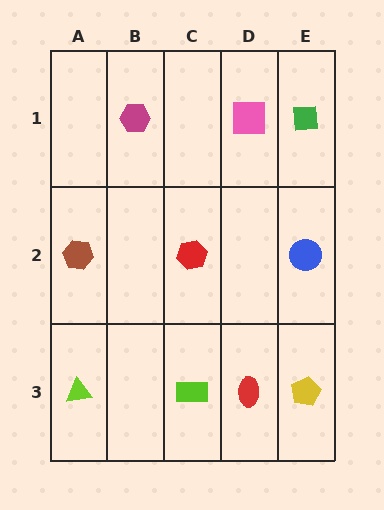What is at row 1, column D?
A pink square.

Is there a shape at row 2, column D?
No, that cell is empty.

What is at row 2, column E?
A blue circle.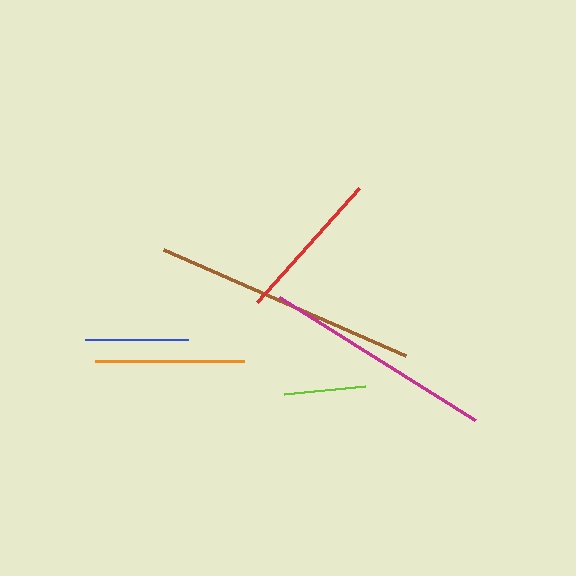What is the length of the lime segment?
The lime segment is approximately 82 pixels long.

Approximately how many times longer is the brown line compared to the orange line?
The brown line is approximately 1.8 times the length of the orange line.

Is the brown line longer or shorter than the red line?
The brown line is longer than the red line.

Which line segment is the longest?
The brown line is the longest at approximately 265 pixels.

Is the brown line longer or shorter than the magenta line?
The brown line is longer than the magenta line.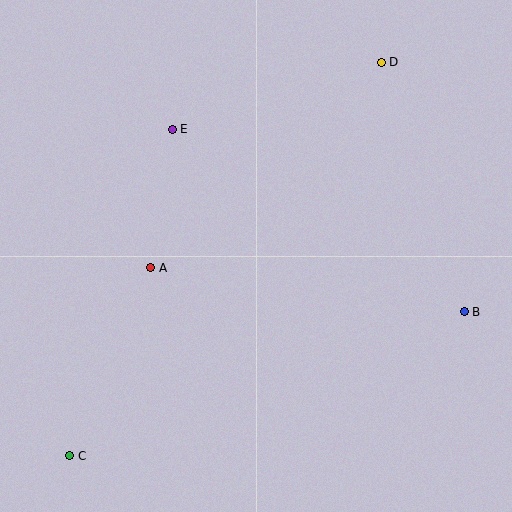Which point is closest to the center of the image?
Point A at (151, 268) is closest to the center.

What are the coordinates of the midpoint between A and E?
The midpoint between A and E is at (162, 199).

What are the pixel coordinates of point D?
Point D is at (381, 62).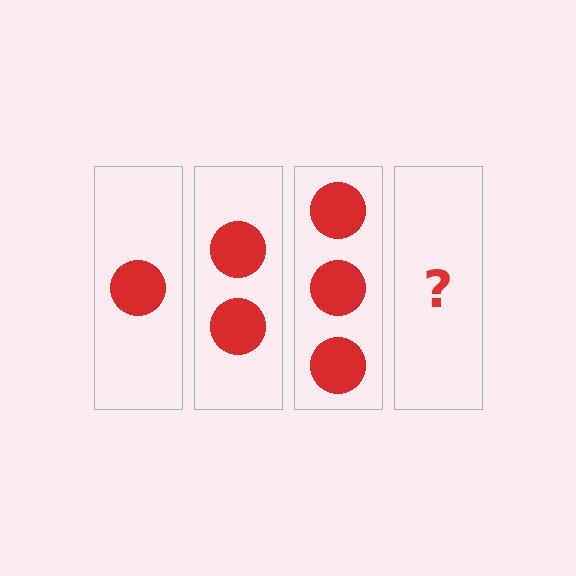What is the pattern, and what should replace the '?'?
The pattern is that each step adds one more circle. The '?' should be 4 circles.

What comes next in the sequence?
The next element should be 4 circles.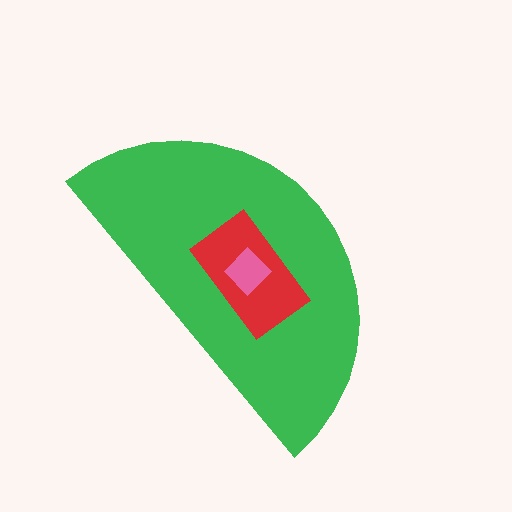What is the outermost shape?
The green semicircle.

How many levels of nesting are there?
3.